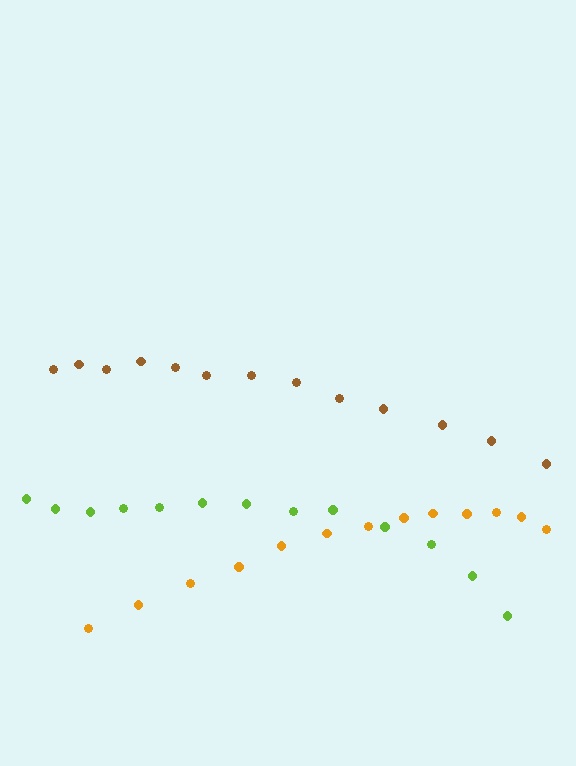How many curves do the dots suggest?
There are 3 distinct paths.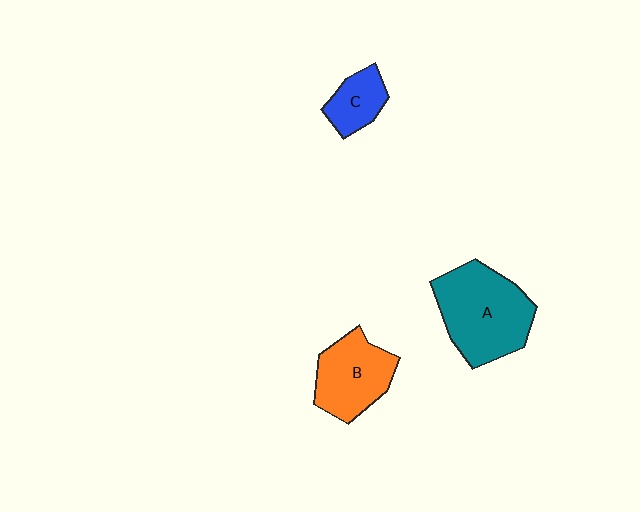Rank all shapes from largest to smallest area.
From largest to smallest: A (teal), B (orange), C (blue).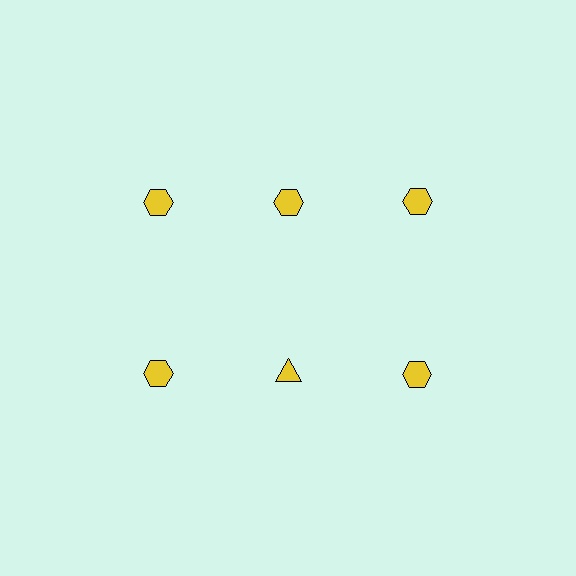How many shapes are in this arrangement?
There are 6 shapes arranged in a grid pattern.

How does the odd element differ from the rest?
It has a different shape: triangle instead of hexagon.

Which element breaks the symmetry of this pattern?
The yellow triangle in the second row, second from left column breaks the symmetry. All other shapes are yellow hexagons.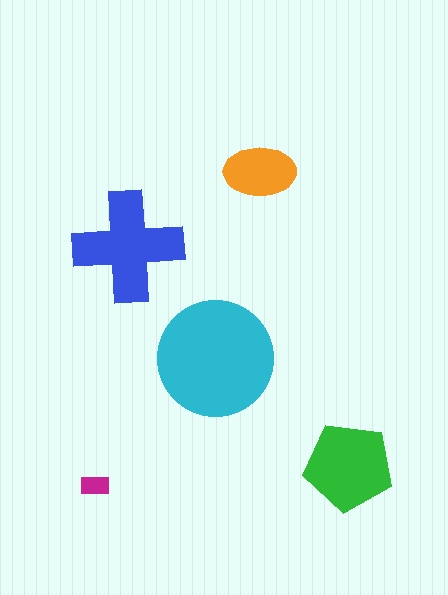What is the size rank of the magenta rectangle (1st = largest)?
5th.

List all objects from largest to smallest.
The cyan circle, the blue cross, the green pentagon, the orange ellipse, the magenta rectangle.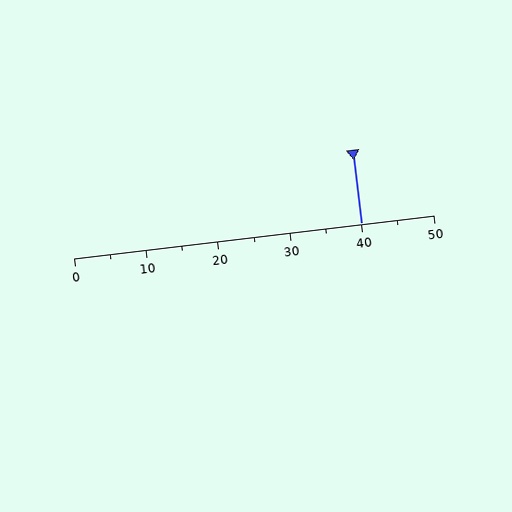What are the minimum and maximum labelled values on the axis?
The axis runs from 0 to 50.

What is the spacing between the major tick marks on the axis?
The major ticks are spaced 10 apart.